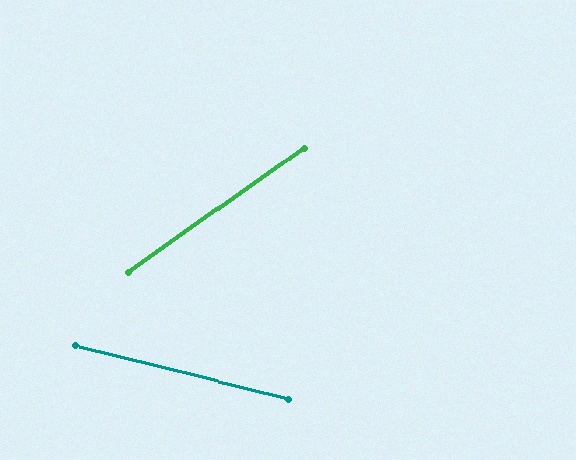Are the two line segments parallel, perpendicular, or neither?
Neither parallel nor perpendicular — they differ by about 49°.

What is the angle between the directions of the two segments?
Approximately 49 degrees.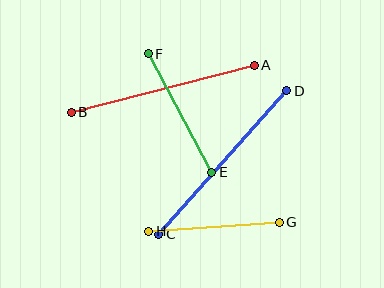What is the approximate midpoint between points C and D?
The midpoint is at approximately (223, 163) pixels.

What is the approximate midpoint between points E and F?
The midpoint is at approximately (180, 113) pixels.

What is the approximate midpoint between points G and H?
The midpoint is at approximately (214, 227) pixels.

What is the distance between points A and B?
The distance is approximately 189 pixels.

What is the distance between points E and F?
The distance is approximately 134 pixels.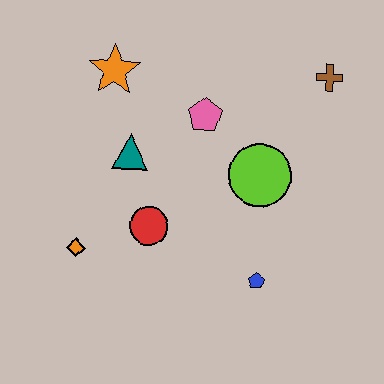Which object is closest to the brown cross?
The lime circle is closest to the brown cross.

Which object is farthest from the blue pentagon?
The orange star is farthest from the blue pentagon.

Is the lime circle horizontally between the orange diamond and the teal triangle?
No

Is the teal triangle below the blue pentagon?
No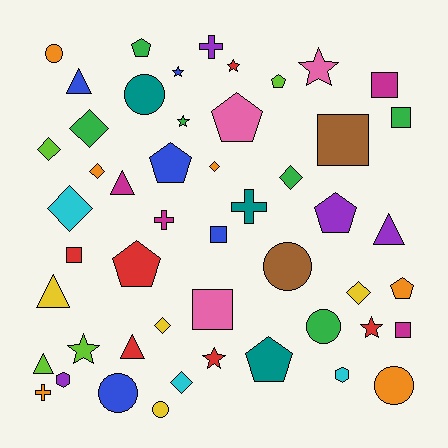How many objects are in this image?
There are 50 objects.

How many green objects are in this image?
There are 6 green objects.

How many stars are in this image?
There are 7 stars.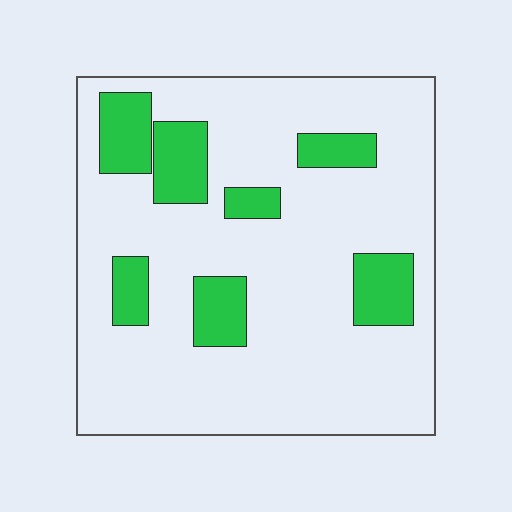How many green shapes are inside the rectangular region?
7.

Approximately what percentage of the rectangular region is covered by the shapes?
Approximately 20%.